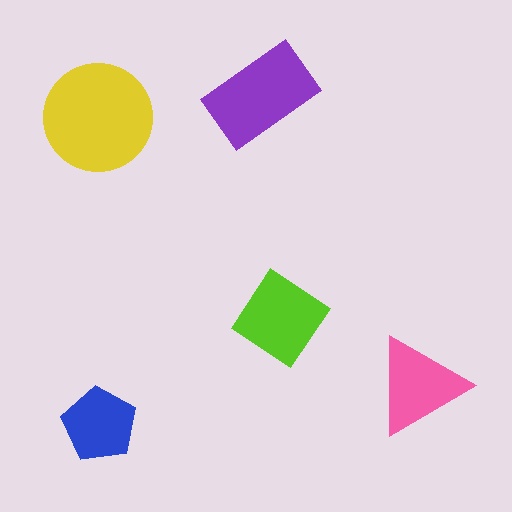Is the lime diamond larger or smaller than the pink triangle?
Larger.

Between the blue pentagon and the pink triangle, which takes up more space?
The pink triangle.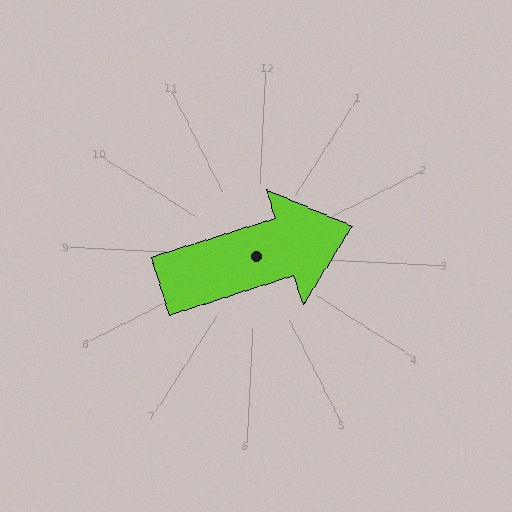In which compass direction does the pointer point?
East.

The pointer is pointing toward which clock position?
Roughly 2 o'clock.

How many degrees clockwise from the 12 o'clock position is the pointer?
Approximately 70 degrees.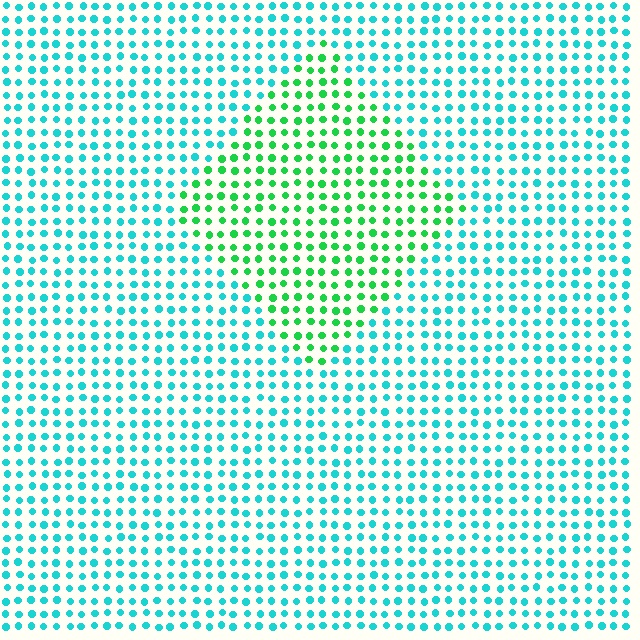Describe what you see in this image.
The image is filled with small cyan elements in a uniform arrangement. A diamond-shaped region is visible where the elements are tinted to a slightly different hue, forming a subtle color boundary.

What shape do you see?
I see a diamond.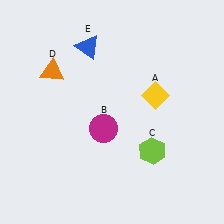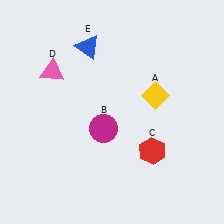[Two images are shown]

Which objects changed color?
C changed from lime to red. D changed from orange to pink.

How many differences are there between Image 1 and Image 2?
There are 2 differences between the two images.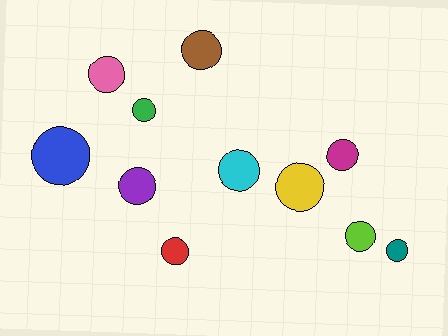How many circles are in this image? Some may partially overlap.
There are 11 circles.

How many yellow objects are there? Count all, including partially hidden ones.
There is 1 yellow object.